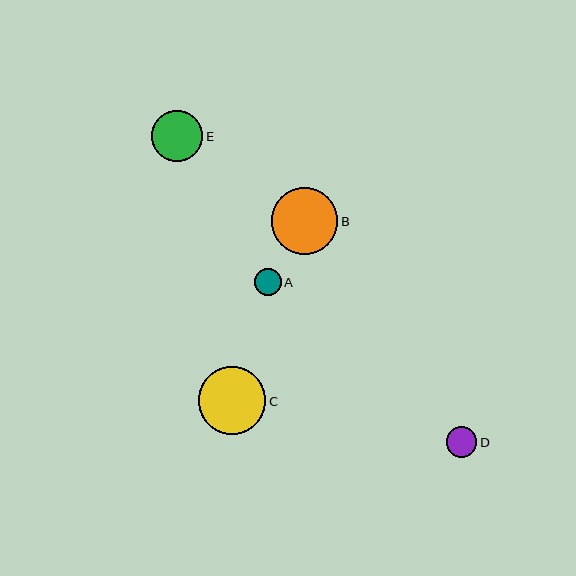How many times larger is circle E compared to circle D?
Circle E is approximately 1.7 times the size of circle D.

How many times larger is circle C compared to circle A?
Circle C is approximately 2.5 times the size of circle A.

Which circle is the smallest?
Circle A is the smallest with a size of approximately 26 pixels.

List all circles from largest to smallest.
From largest to smallest: C, B, E, D, A.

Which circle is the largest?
Circle C is the largest with a size of approximately 67 pixels.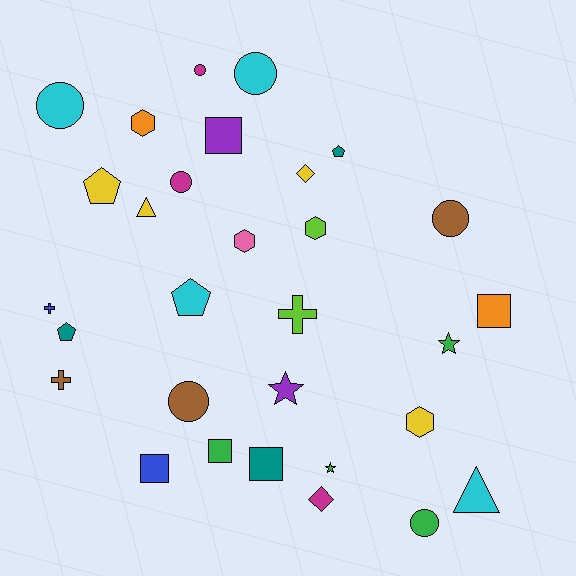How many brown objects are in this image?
There are 3 brown objects.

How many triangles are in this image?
There are 2 triangles.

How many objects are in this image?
There are 30 objects.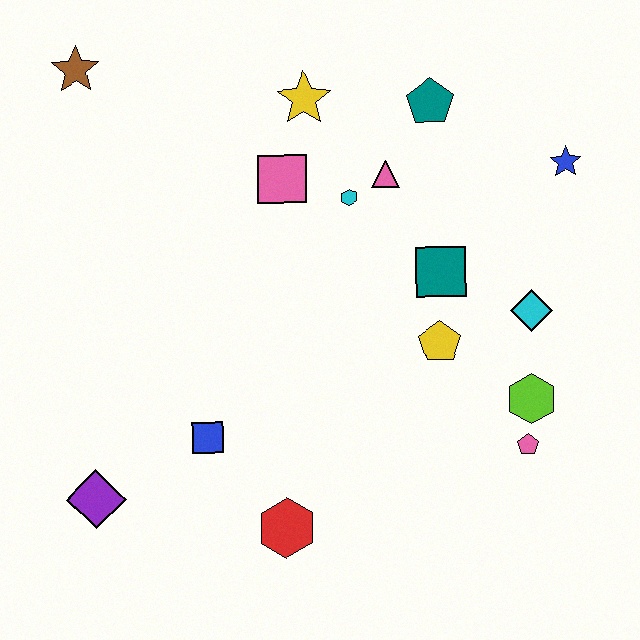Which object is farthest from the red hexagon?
The brown star is farthest from the red hexagon.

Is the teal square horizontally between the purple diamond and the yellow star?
No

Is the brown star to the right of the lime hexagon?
No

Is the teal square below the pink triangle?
Yes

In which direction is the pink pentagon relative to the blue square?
The pink pentagon is to the right of the blue square.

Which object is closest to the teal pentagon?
The pink triangle is closest to the teal pentagon.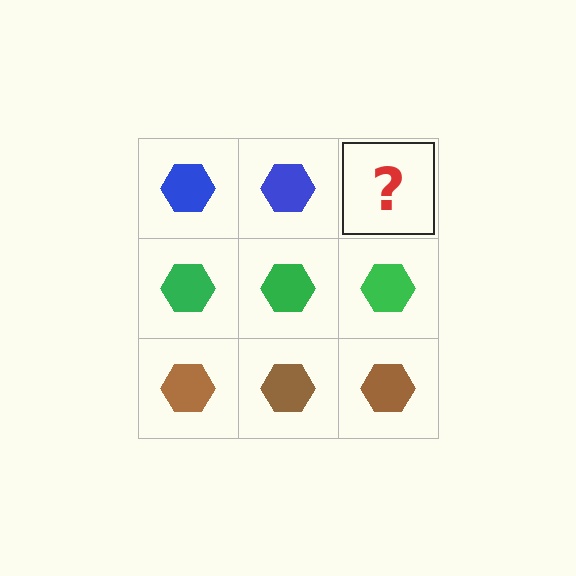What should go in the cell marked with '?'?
The missing cell should contain a blue hexagon.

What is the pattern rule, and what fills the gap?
The rule is that each row has a consistent color. The gap should be filled with a blue hexagon.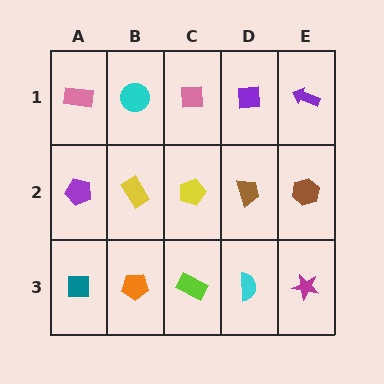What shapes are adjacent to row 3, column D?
A brown trapezoid (row 2, column D), a lime rectangle (row 3, column C), a magenta star (row 3, column E).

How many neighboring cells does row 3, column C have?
3.